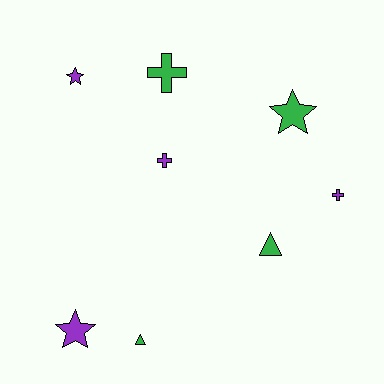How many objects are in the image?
There are 8 objects.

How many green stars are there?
There is 1 green star.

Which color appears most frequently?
Green, with 4 objects.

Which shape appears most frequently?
Star, with 3 objects.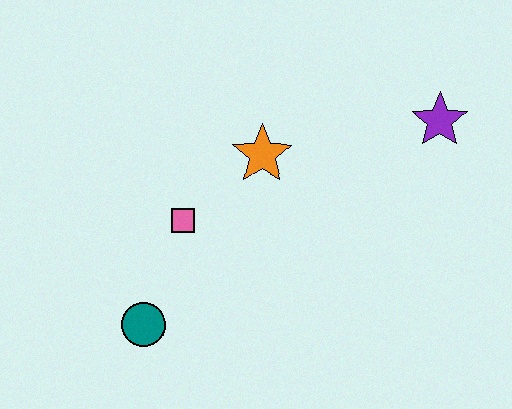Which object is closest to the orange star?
The pink square is closest to the orange star.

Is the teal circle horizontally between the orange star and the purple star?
No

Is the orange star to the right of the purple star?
No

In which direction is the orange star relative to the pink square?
The orange star is to the right of the pink square.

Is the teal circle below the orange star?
Yes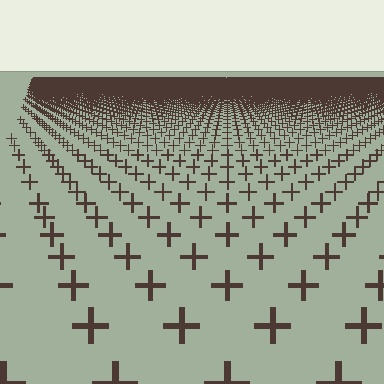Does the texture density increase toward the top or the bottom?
Density increases toward the top.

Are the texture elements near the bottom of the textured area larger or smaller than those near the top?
Larger. Near the bottom, elements are closer to the viewer and appear at a bigger on-screen size.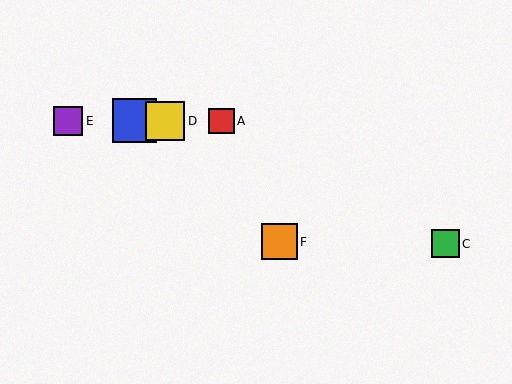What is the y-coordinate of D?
Object D is at y≈121.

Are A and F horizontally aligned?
No, A is at y≈121 and F is at y≈242.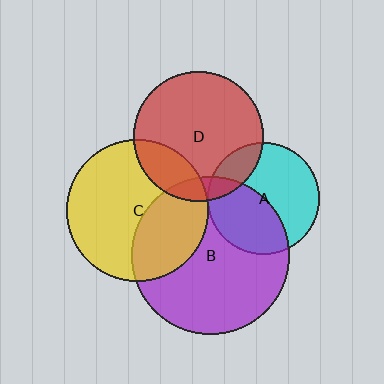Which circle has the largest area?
Circle B (purple).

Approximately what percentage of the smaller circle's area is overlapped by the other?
Approximately 20%.